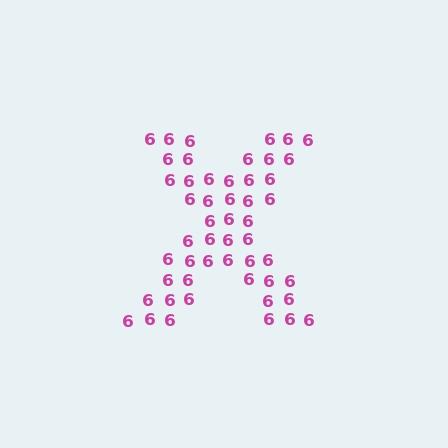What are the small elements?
The small elements are digit 6's.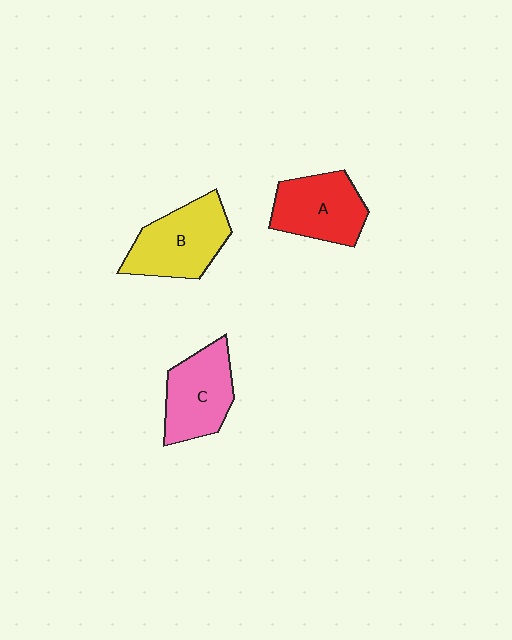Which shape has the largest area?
Shape B (yellow).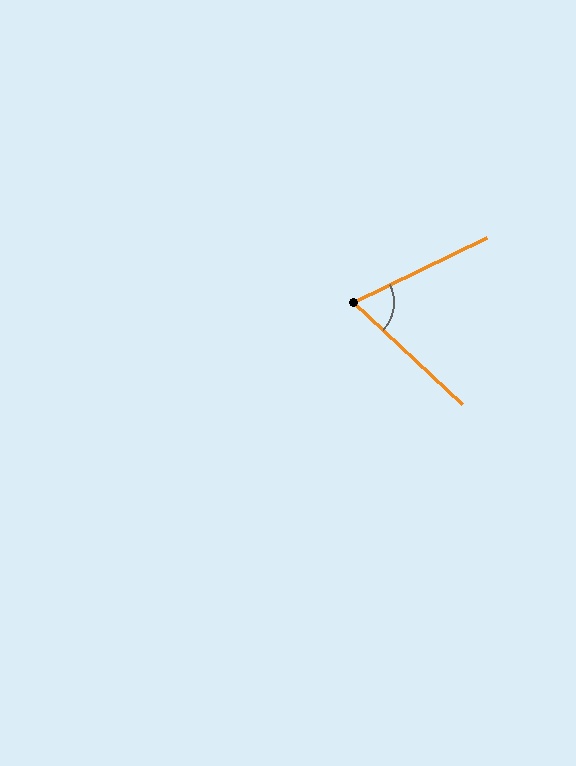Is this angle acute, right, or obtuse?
It is acute.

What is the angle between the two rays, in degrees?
Approximately 69 degrees.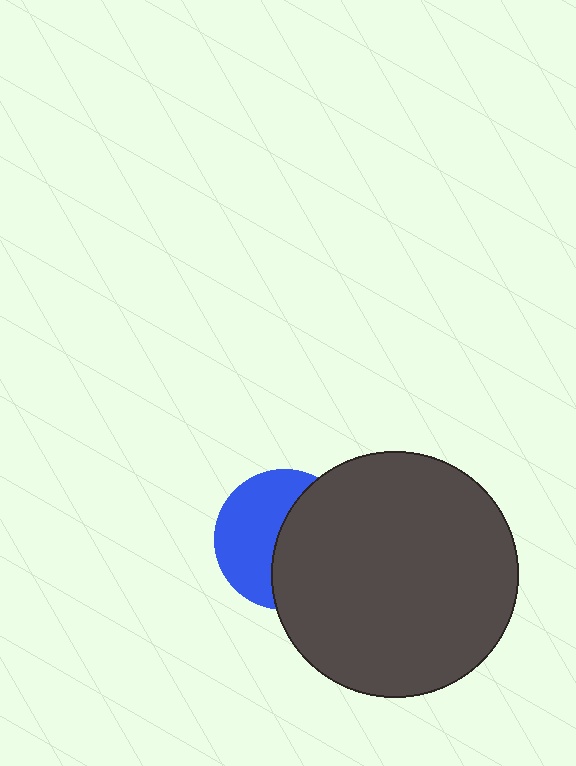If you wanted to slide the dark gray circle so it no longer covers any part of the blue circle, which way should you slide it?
Slide it right — that is the most direct way to separate the two shapes.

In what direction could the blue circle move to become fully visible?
The blue circle could move left. That would shift it out from behind the dark gray circle entirely.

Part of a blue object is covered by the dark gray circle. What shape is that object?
It is a circle.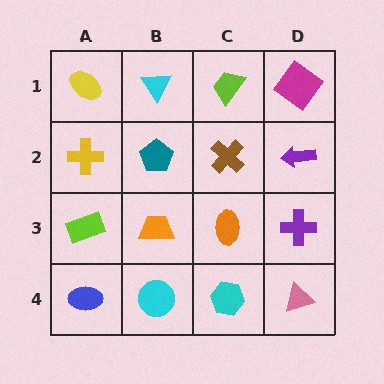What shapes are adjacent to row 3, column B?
A teal pentagon (row 2, column B), a cyan circle (row 4, column B), a lime rectangle (row 3, column A), an orange ellipse (row 3, column C).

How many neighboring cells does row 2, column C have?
4.